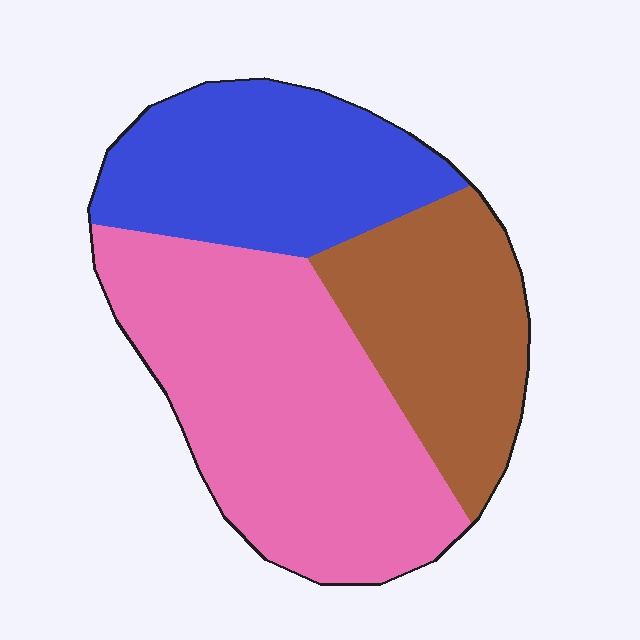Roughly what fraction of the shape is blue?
Blue takes up about one quarter (1/4) of the shape.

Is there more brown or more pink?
Pink.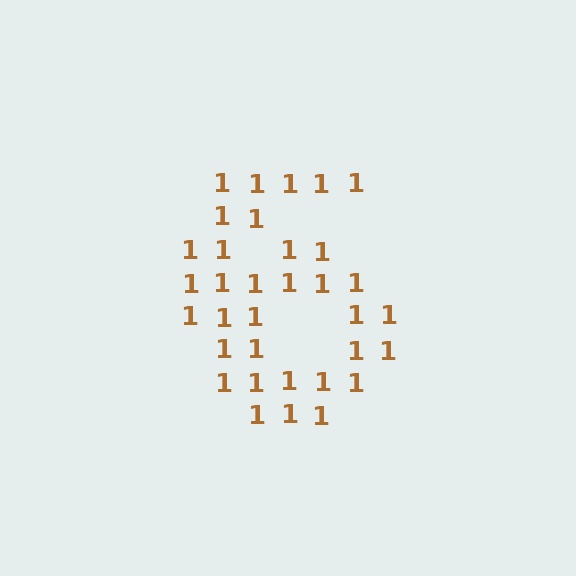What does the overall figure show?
The overall figure shows the digit 6.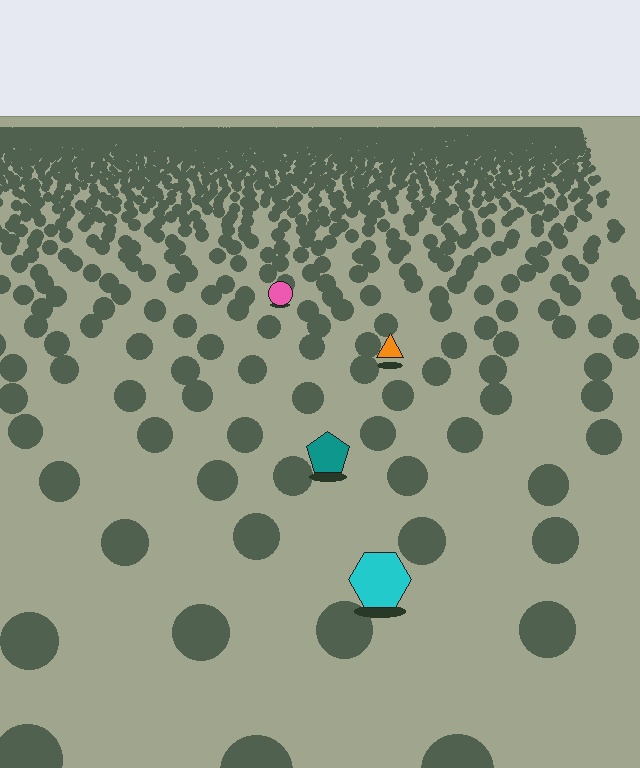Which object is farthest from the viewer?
The pink circle is farthest from the viewer. It appears smaller and the ground texture around it is denser.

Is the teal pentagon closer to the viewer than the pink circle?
Yes. The teal pentagon is closer — you can tell from the texture gradient: the ground texture is coarser near it.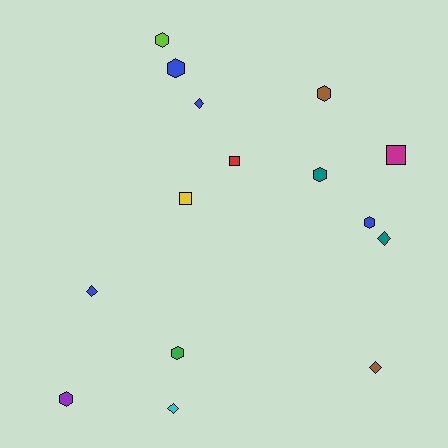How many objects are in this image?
There are 15 objects.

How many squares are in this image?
There are 3 squares.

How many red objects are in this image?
There is 1 red object.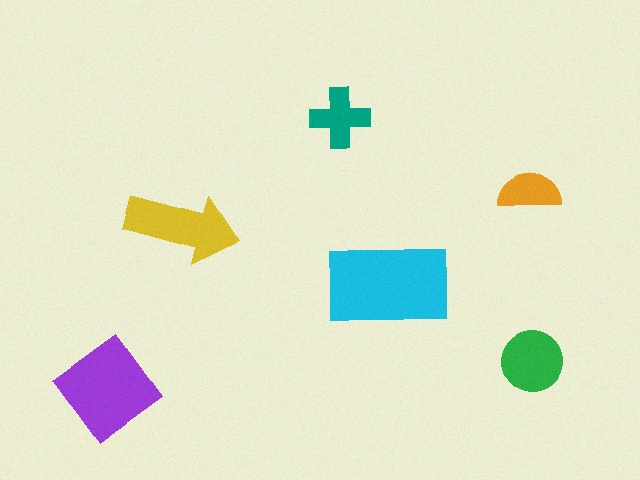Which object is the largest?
The cyan rectangle.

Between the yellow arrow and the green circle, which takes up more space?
The yellow arrow.